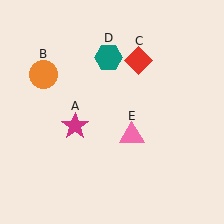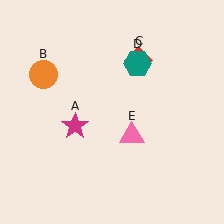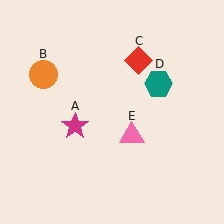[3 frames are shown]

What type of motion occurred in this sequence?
The teal hexagon (object D) rotated clockwise around the center of the scene.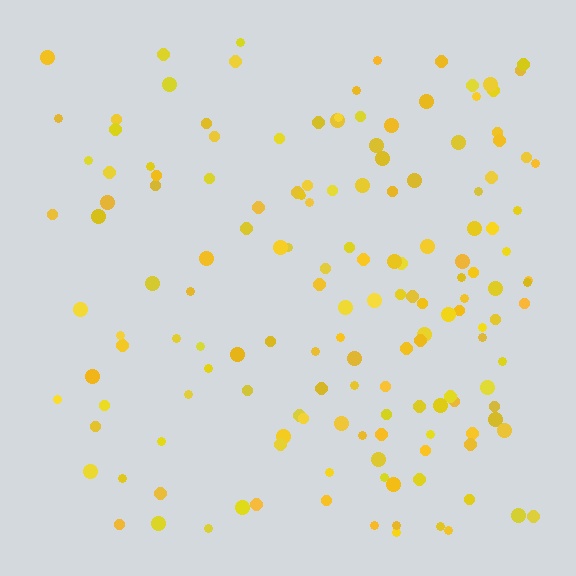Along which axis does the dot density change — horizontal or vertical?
Horizontal.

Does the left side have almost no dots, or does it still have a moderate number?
Still a moderate number, just noticeably fewer than the right.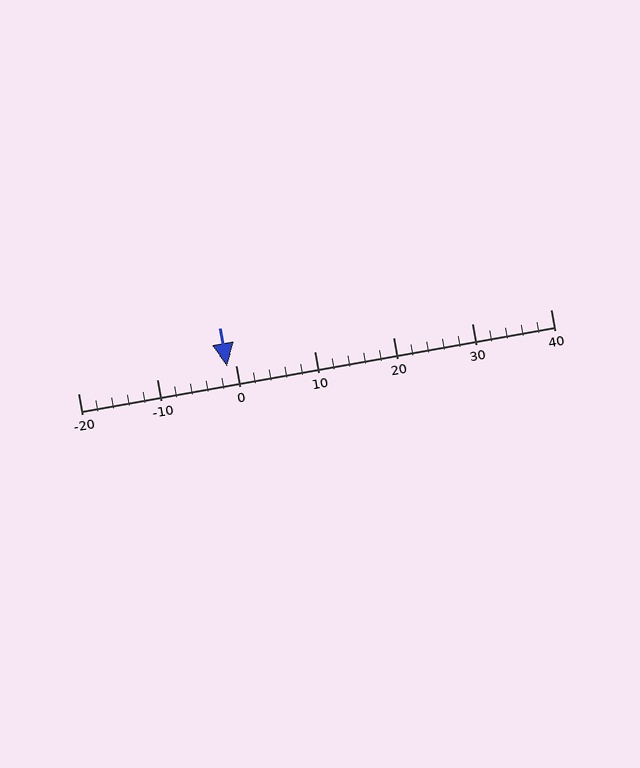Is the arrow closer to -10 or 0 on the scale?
The arrow is closer to 0.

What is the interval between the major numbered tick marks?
The major tick marks are spaced 10 units apart.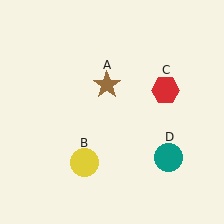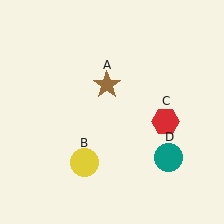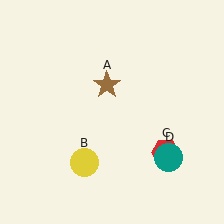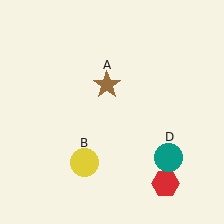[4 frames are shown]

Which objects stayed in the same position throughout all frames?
Brown star (object A) and yellow circle (object B) and teal circle (object D) remained stationary.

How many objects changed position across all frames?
1 object changed position: red hexagon (object C).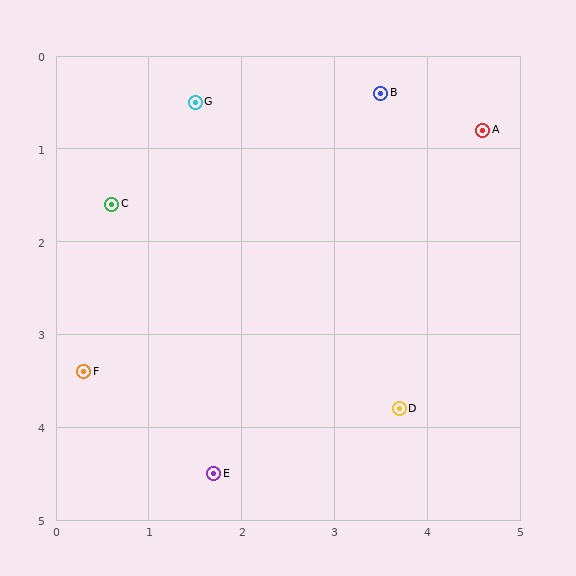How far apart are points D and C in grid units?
Points D and C are about 3.8 grid units apart.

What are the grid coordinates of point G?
Point G is at approximately (1.5, 0.5).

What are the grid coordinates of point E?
Point E is at approximately (1.7, 4.5).